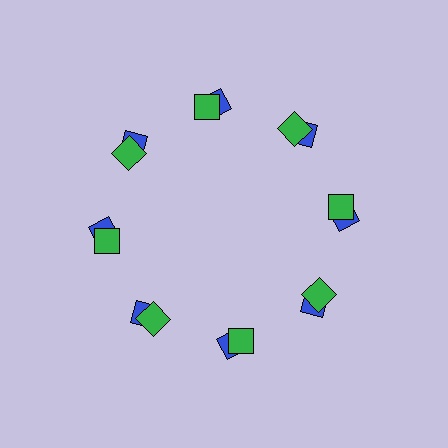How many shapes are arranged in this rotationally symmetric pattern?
There are 16 shapes, arranged in 8 groups of 2.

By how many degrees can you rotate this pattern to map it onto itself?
The pattern maps onto itself every 45 degrees of rotation.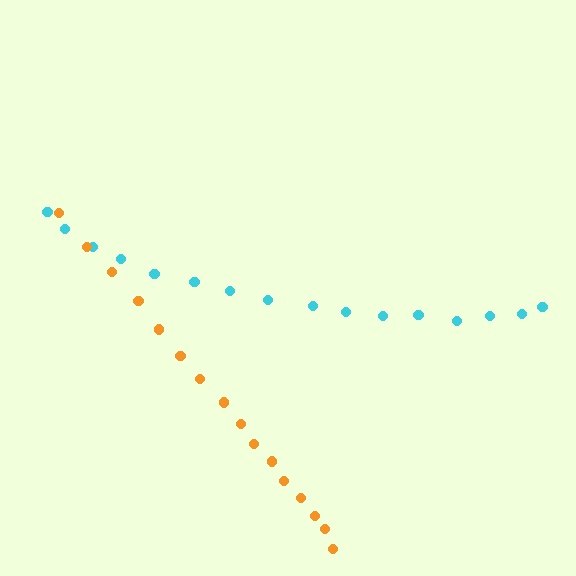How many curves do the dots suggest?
There are 2 distinct paths.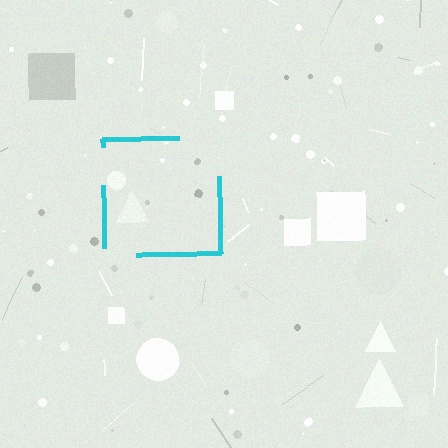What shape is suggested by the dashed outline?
The dashed outline suggests a square.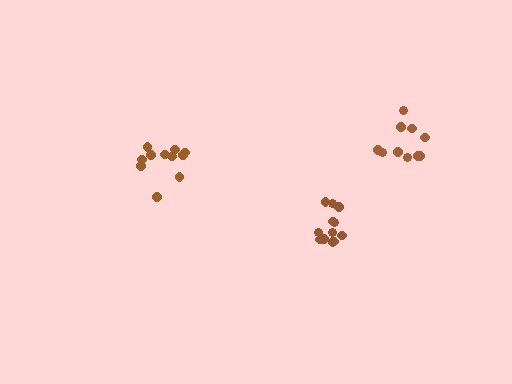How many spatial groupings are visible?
There are 3 spatial groupings.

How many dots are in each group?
Group 1: 10 dots, Group 2: 11 dots, Group 3: 13 dots (34 total).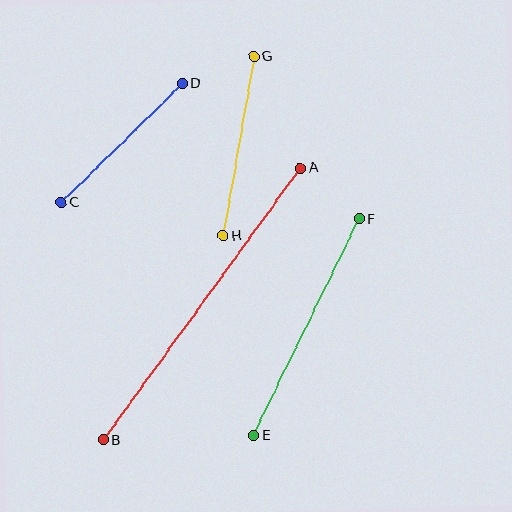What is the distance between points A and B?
The distance is approximately 336 pixels.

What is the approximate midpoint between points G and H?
The midpoint is at approximately (238, 146) pixels.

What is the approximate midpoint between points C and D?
The midpoint is at approximately (122, 143) pixels.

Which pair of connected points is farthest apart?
Points A and B are farthest apart.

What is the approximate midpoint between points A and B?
The midpoint is at approximately (202, 304) pixels.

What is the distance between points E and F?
The distance is approximately 241 pixels.